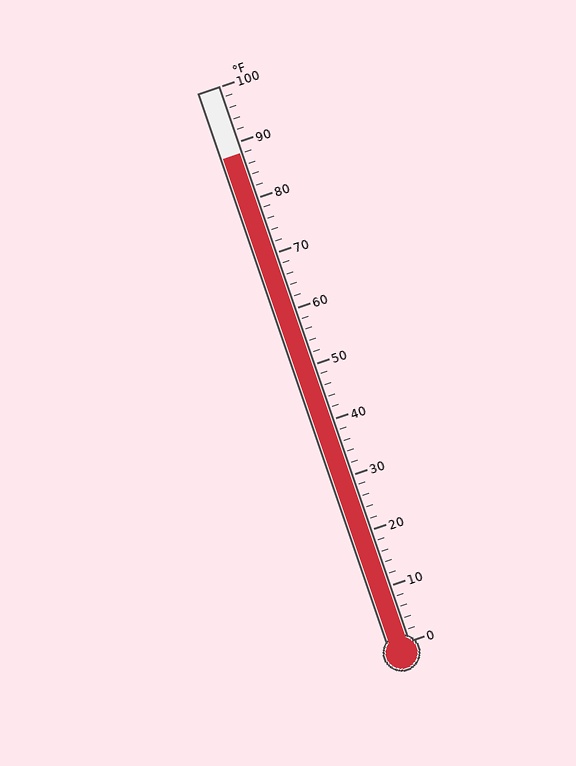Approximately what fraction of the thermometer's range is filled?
The thermometer is filled to approximately 90% of its range.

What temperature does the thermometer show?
The thermometer shows approximately 88°F.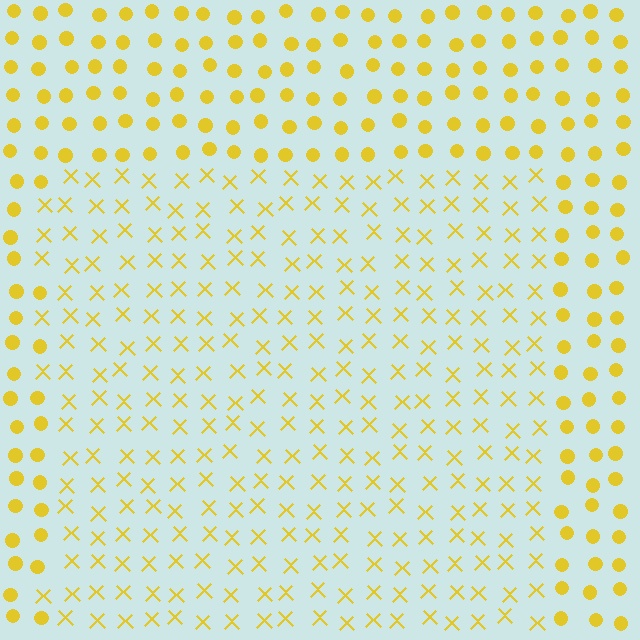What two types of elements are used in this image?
The image uses X marks inside the rectangle region and circles outside it.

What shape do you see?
I see a rectangle.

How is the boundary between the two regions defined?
The boundary is defined by a change in element shape: X marks inside vs. circles outside. All elements share the same color and spacing.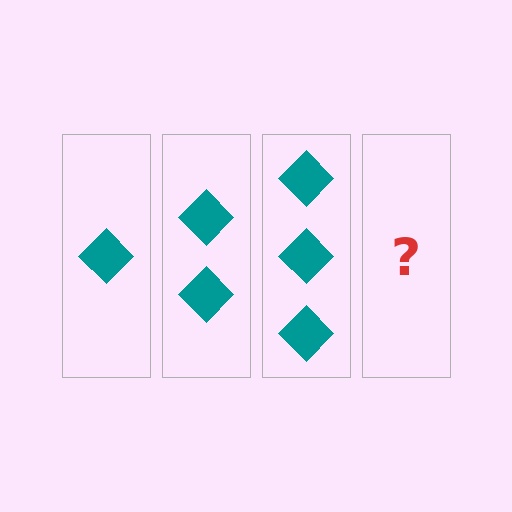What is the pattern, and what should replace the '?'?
The pattern is that each step adds one more diamond. The '?' should be 4 diamonds.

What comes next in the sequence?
The next element should be 4 diamonds.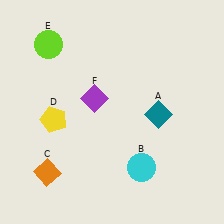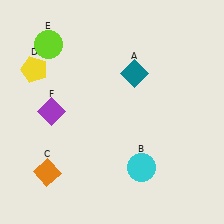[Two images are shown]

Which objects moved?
The objects that moved are: the teal diamond (A), the yellow pentagon (D), the purple diamond (F).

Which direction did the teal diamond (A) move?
The teal diamond (A) moved up.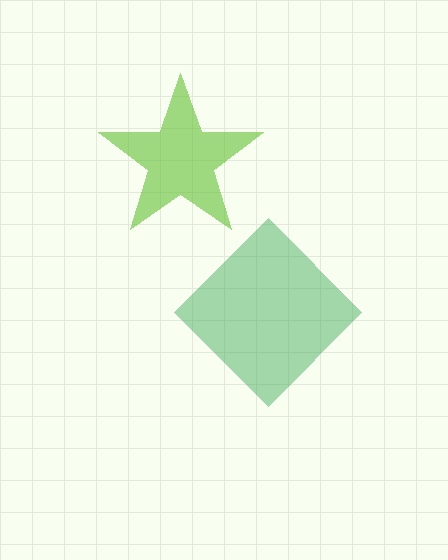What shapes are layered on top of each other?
The layered shapes are: a green diamond, a lime star.